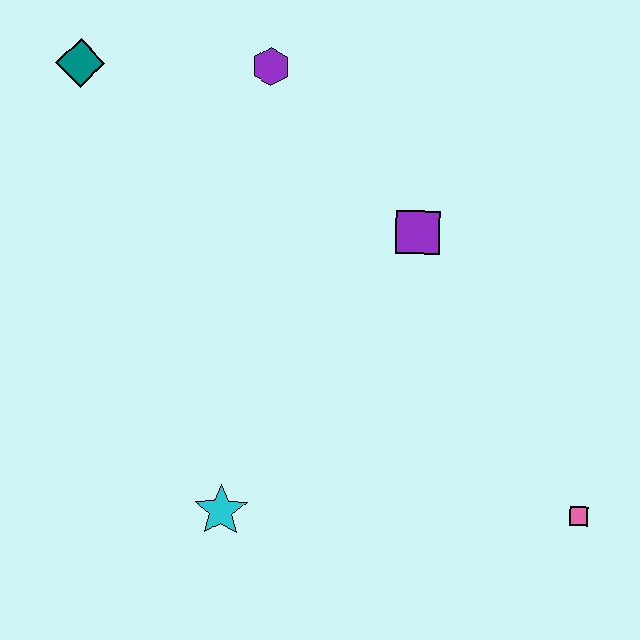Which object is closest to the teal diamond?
The purple hexagon is closest to the teal diamond.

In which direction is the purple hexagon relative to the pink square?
The purple hexagon is above the pink square.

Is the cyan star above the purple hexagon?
No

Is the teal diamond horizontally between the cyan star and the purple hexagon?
No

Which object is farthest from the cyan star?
The teal diamond is farthest from the cyan star.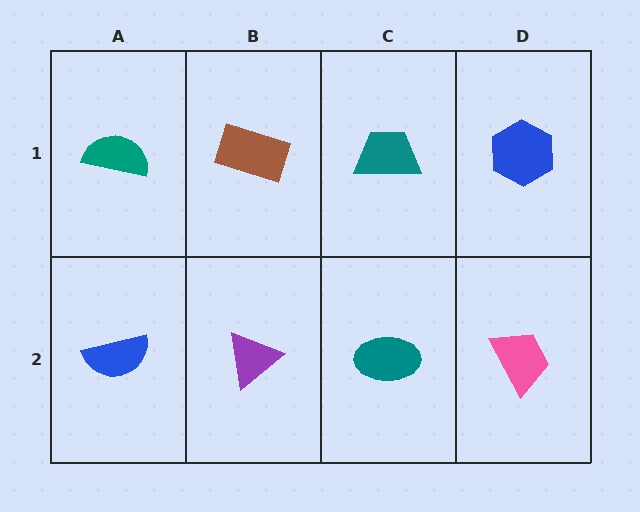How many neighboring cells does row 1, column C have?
3.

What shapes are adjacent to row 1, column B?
A purple triangle (row 2, column B), a teal semicircle (row 1, column A), a teal trapezoid (row 1, column C).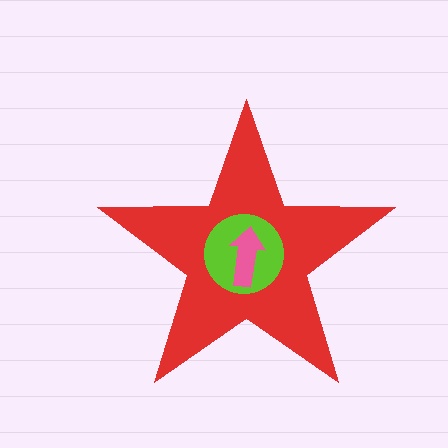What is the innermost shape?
The pink arrow.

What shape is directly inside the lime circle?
The pink arrow.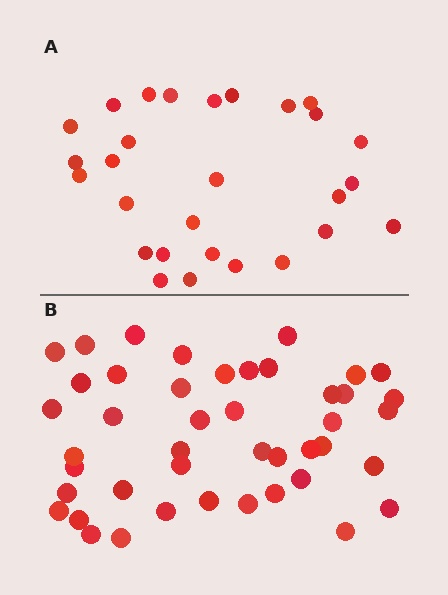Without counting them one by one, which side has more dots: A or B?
Region B (the bottom region) has more dots.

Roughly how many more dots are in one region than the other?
Region B has approximately 15 more dots than region A.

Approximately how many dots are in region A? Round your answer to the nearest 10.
About 30 dots. (The exact count is 28, which rounds to 30.)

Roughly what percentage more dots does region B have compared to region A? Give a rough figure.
About 55% more.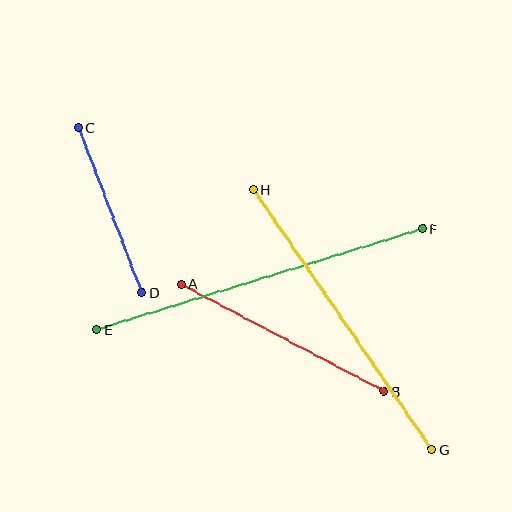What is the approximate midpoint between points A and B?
The midpoint is at approximately (282, 338) pixels.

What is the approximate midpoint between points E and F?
The midpoint is at approximately (260, 279) pixels.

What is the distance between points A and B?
The distance is approximately 229 pixels.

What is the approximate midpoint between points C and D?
The midpoint is at approximately (110, 210) pixels.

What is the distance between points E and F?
The distance is approximately 341 pixels.